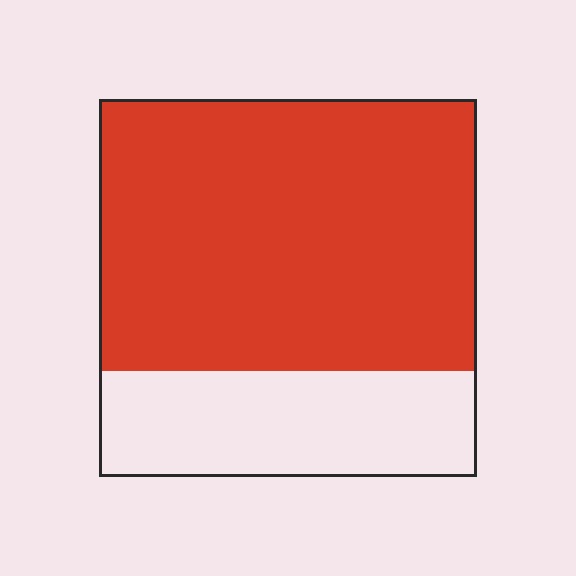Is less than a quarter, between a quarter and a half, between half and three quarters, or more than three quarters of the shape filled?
Between half and three quarters.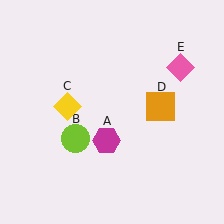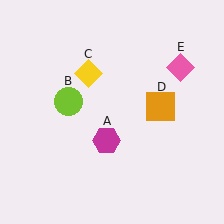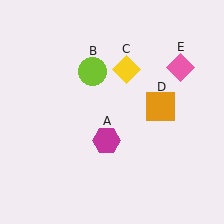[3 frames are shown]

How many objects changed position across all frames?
2 objects changed position: lime circle (object B), yellow diamond (object C).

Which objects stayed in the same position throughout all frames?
Magenta hexagon (object A) and orange square (object D) and pink diamond (object E) remained stationary.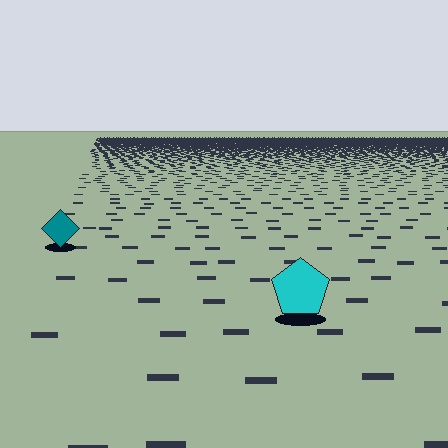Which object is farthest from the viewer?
The teal diamond is farthest from the viewer. It appears smaller and the ground texture around it is denser.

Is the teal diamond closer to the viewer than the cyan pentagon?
No. The cyan pentagon is closer — you can tell from the texture gradient: the ground texture is coarser near it.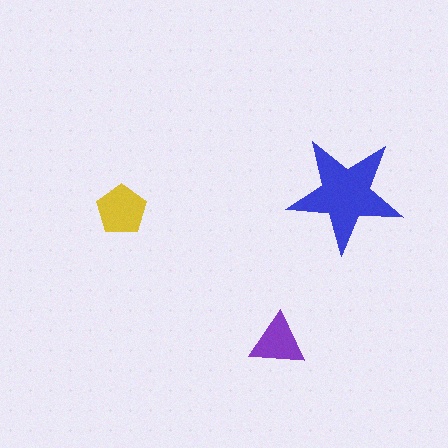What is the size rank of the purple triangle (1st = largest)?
3rd.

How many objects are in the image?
There are 3 objects in the image.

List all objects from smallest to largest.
The purple triangle, the yellow pentagon, the blue star.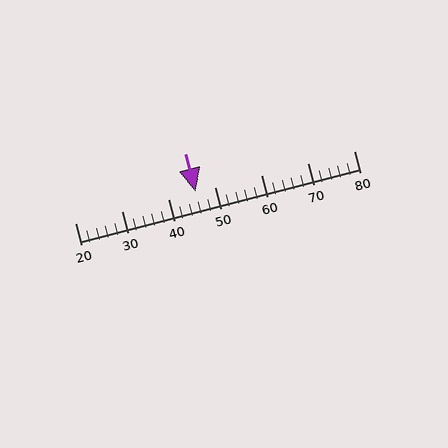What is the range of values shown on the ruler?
The ruler shows values from 20 to 80.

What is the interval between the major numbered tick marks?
The major tick marks are spaced 10 units apart.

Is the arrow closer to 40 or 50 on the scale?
The arrow is closer to 50.